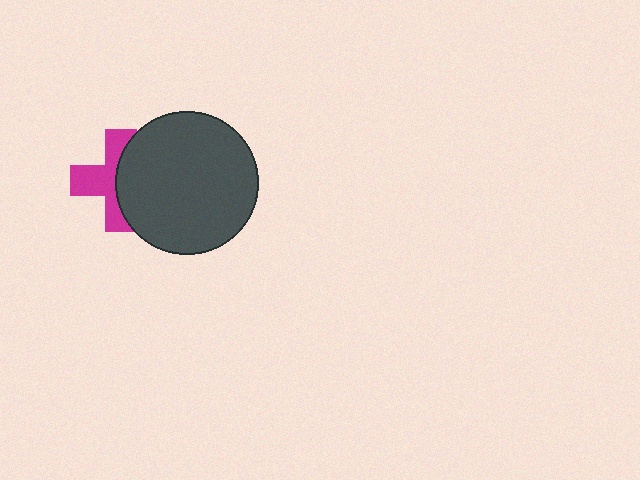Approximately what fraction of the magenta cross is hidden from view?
Roughly 50% of the magenta cross is hidden behind the dark gray circle.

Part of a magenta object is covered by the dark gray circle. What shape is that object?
It is a cross.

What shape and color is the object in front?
The object in front is a dark gray circle.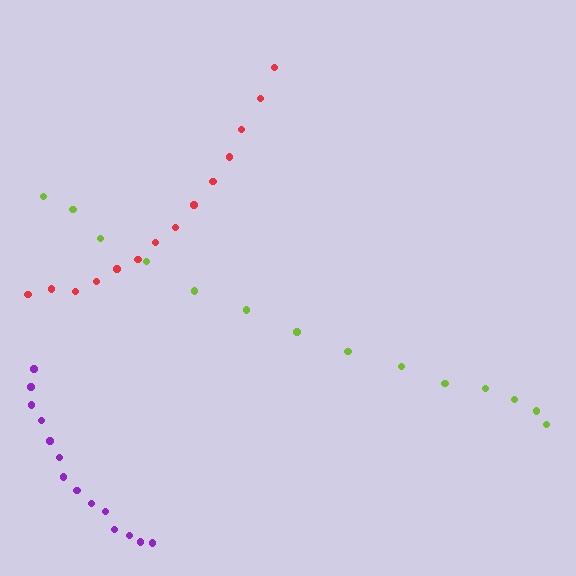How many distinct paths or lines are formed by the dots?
There are 3 distinct paths.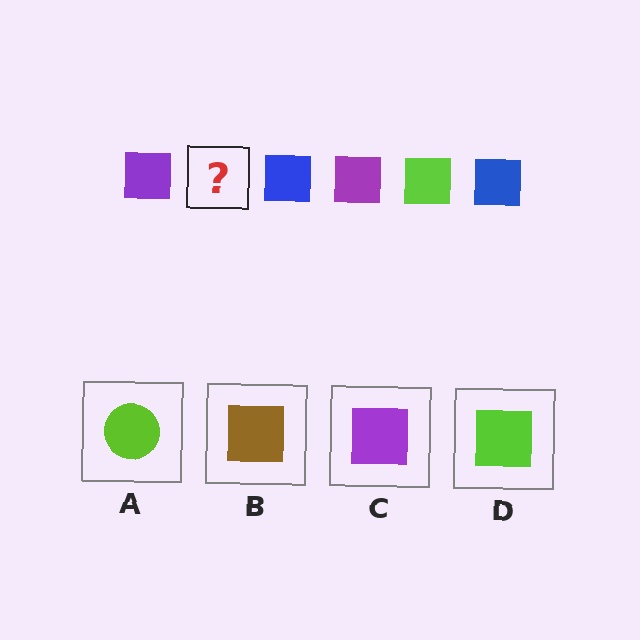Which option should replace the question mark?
Option D.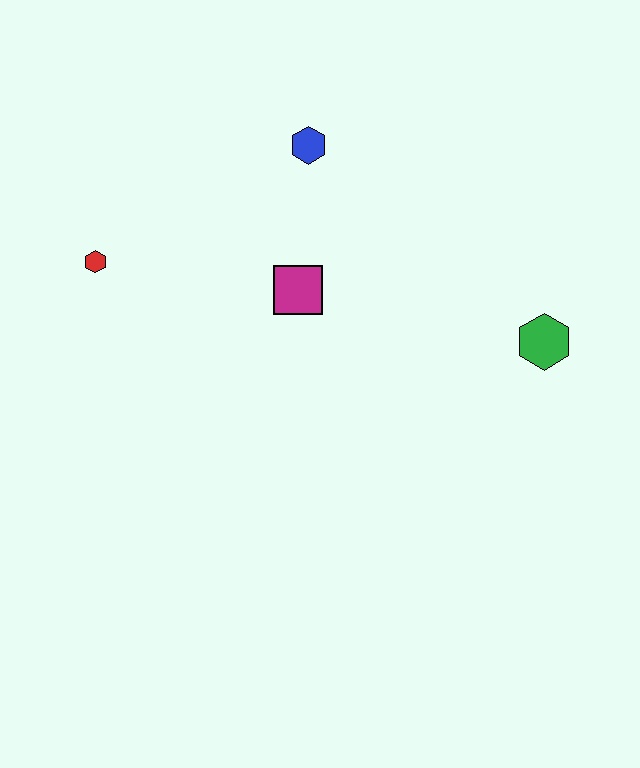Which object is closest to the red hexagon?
The magenta square is closest to the red hexagon.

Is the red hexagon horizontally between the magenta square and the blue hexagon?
No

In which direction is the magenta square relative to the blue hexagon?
The magenta square is below the blue hexagon.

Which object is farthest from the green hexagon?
The red hexagon is farthest from the green hexagon.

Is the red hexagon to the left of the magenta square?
Yes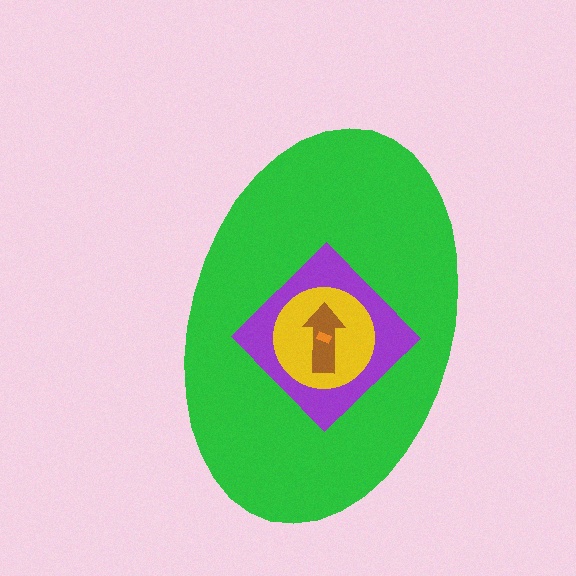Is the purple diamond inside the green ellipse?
Yes.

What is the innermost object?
The orange rectangle.